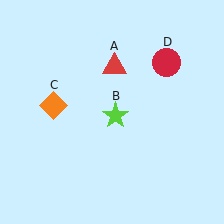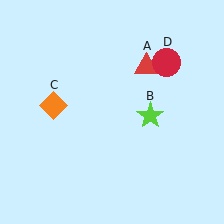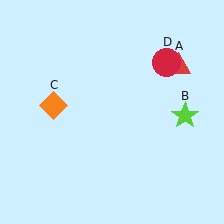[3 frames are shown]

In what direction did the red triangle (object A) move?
The red triangle (object A) moved right.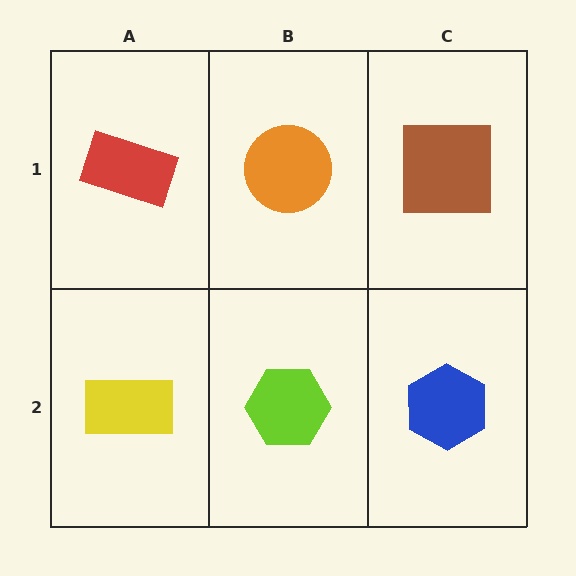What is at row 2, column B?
A lime hexagon.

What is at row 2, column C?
A blue hexagon.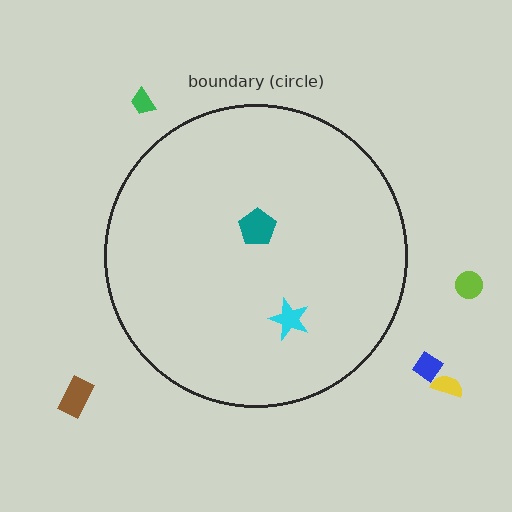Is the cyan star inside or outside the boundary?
Inside.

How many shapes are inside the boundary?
2 inside, 5 outside.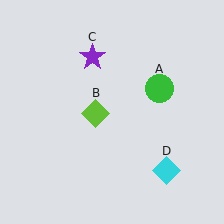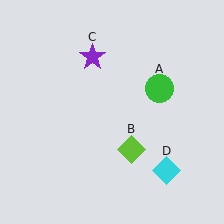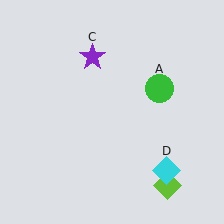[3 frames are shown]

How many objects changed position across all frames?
1 object changed position: lime diamond (object B).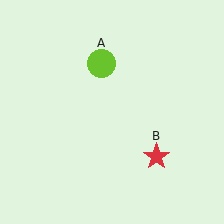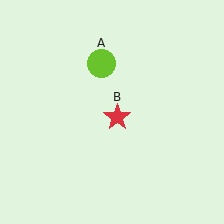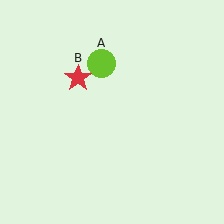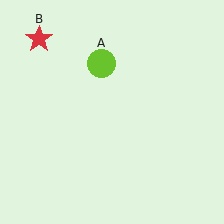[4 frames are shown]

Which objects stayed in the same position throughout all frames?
Lime circle (object A) remained stationary.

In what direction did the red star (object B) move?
The red star (object B) moved up and to the left.